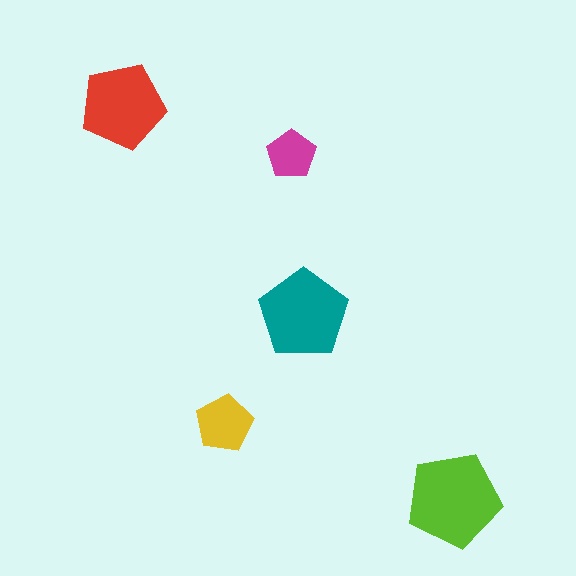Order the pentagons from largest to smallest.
the lime one, the teal one, the red one, the yellow one, the magenta one.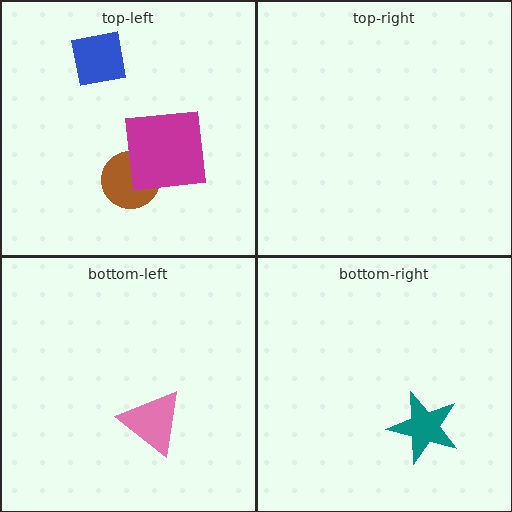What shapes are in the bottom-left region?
The pink triangle.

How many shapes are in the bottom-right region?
1.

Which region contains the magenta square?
The top-left region.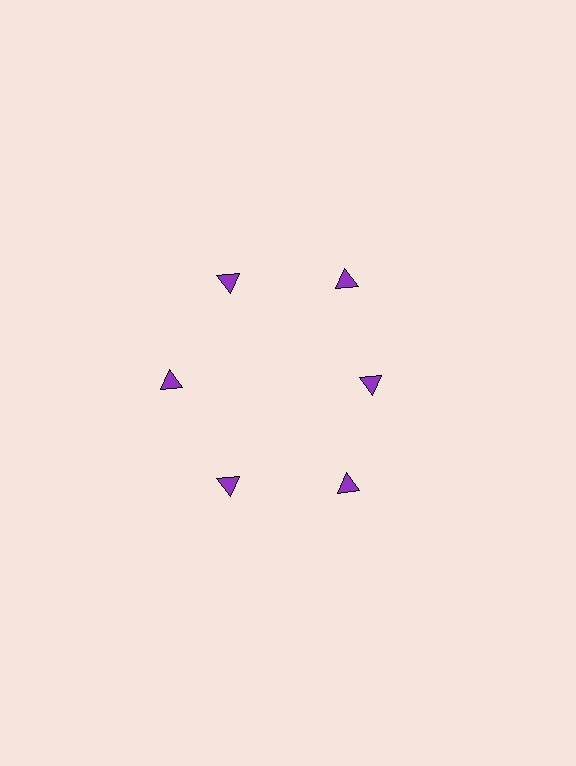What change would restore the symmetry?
The symmetry would be restored by moving it outward, back onto the ring so that all 6 triangles sit at equal angles and equal distance from the center.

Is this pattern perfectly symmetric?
No. The 6 purple triangles are arranged in a ring, but one element near the 3 o'clock position is pulled inward toward the center, breaking the 6-fold rotational symmetry.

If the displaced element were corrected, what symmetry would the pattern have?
It would have 6-fold rotational symmetry — the pattern would map onto itself every 60 degrees.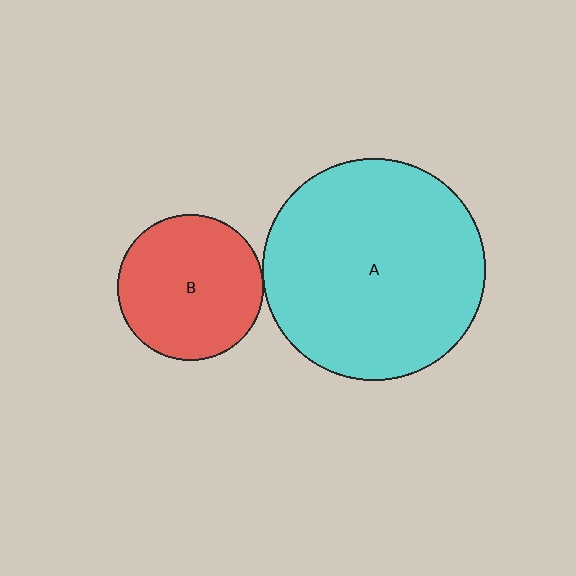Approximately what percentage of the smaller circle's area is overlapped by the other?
Approximately 5%.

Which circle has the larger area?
Circle A (cyan).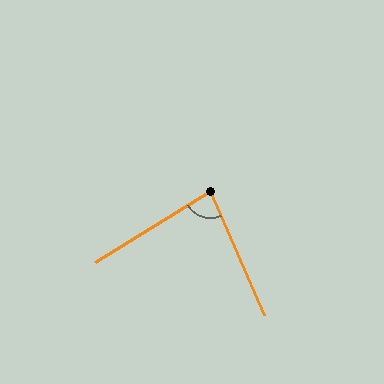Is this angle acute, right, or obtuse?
It is acute.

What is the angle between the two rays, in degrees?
Approximately 82 degrees.